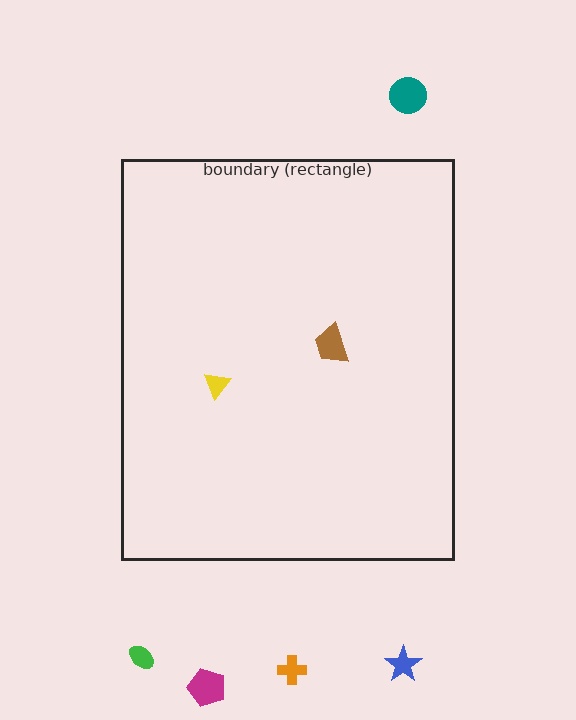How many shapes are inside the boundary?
2 inside, 5 outside.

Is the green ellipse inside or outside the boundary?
Outside.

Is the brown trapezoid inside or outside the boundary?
Inside.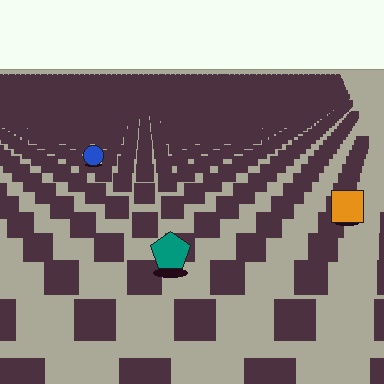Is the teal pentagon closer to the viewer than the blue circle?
Yes. The teal pentagon is closer — you can tell from the texture gradient: the ground texture is coarser near it.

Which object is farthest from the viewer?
The blue circle is farthest from the viewer. It appears smaller and the ground texture around it is denser.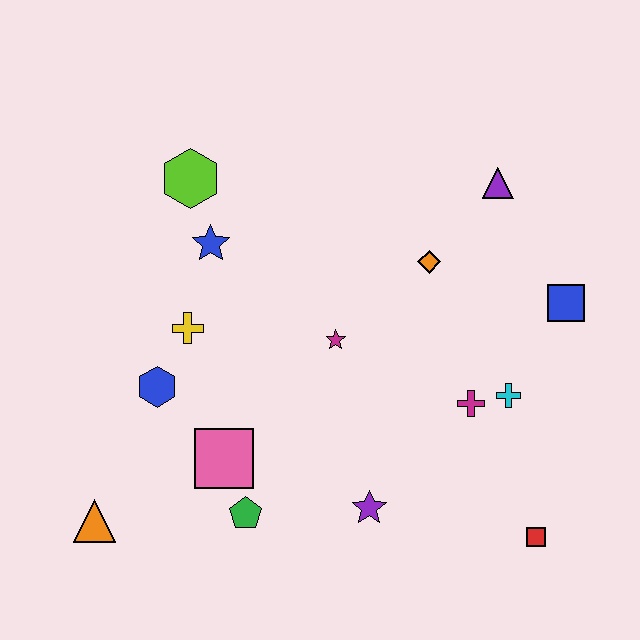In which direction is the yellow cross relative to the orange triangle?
The yellow cross is above the orange triangle.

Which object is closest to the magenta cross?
The cyan cross is closest to the magenta cross.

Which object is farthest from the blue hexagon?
The blue square is farthest from the blue hexagon.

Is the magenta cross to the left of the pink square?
No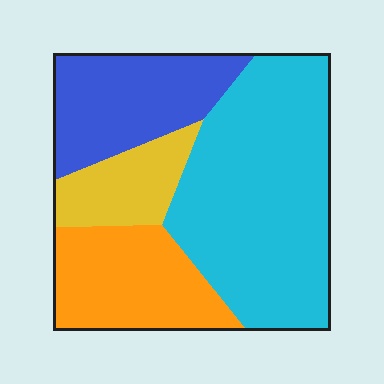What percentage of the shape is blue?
Blue covers roughly 20% of the shape.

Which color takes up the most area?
Cyan, at roughly 45%.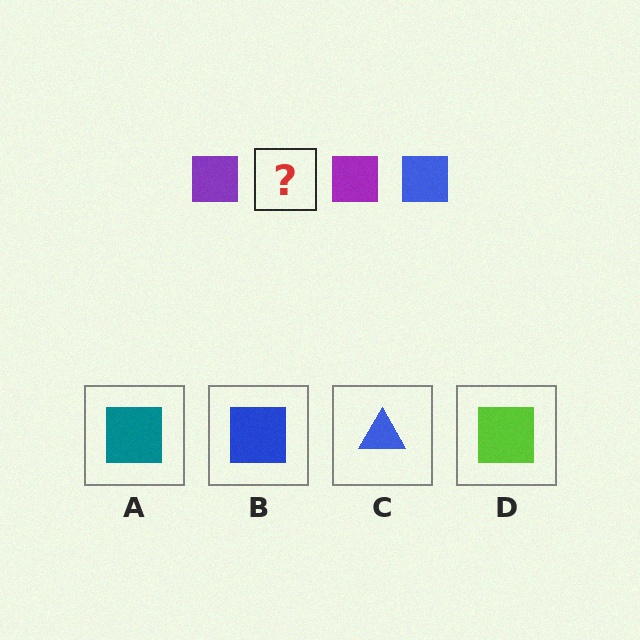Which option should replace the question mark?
Option B.